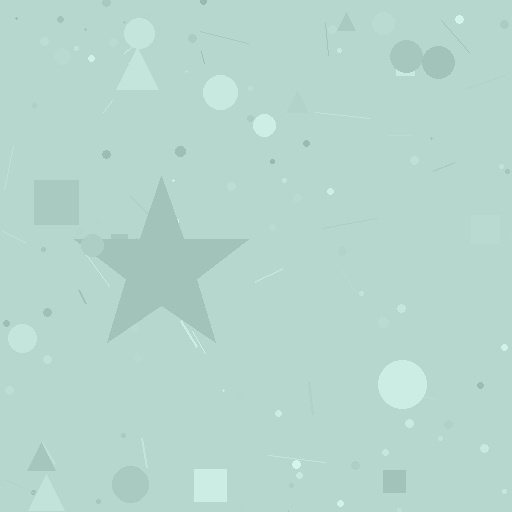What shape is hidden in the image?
A star is hidden in the image.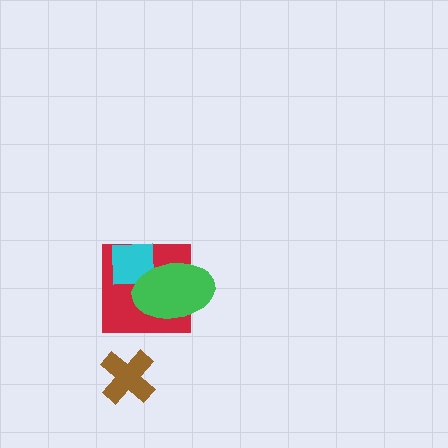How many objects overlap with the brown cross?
0 objects overlap with the brown cross.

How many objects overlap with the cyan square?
2 objects overlap with the cyan square.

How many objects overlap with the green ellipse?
2 objects overlap with the green ellipse.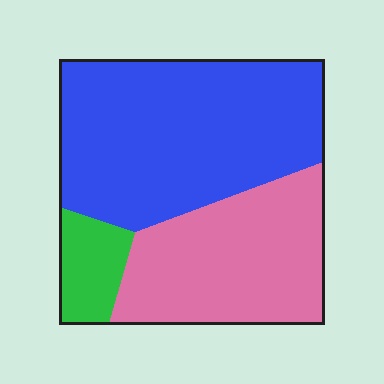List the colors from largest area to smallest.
From largest to smallest: blue, pink, green.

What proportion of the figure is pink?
Pink takes up about three eighths (3/8) of the figure.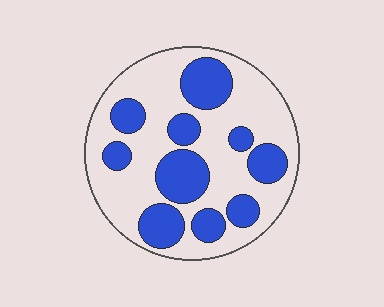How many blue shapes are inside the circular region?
10.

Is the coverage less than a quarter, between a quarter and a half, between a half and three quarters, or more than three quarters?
Between a quarter and a half.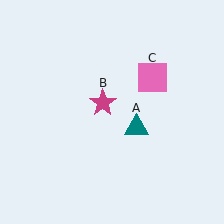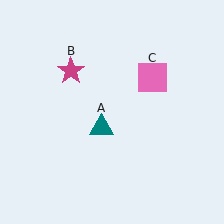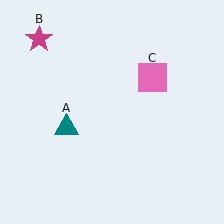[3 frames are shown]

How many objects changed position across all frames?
2 objects changed position: teal triangle (object A), magenta star (object B).